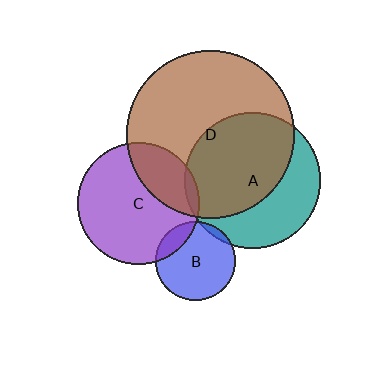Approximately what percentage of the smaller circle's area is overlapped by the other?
Approximately 60%.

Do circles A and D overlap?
Yes.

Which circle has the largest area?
Circle D (brown).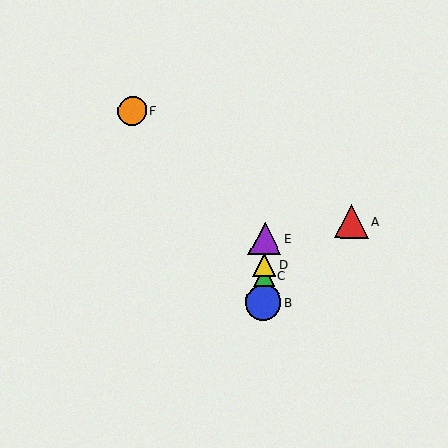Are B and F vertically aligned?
No, B is at x≈263 and F is at x≈132.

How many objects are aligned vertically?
4 objects (B, C, D, E) are aligned vertically.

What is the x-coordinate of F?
Object F is at x≈132.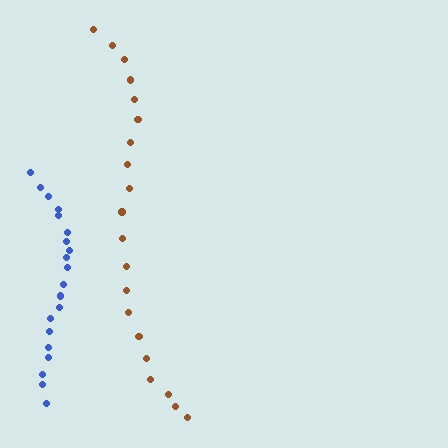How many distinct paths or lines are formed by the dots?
There are 2 distinct paths.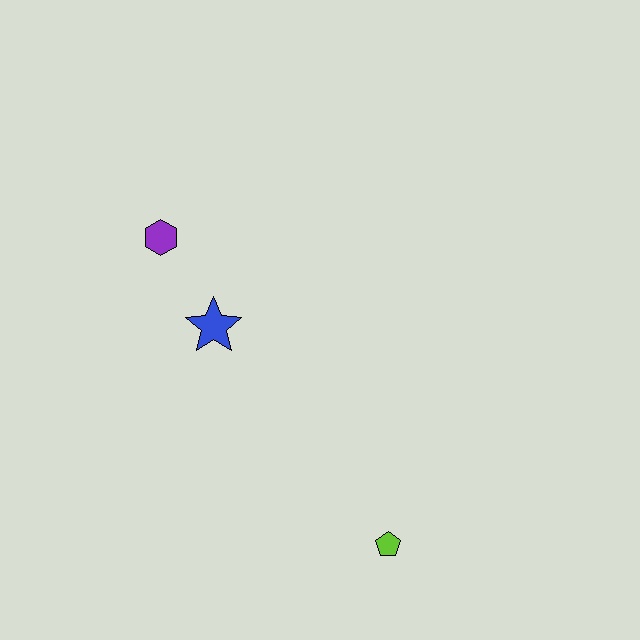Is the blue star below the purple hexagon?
Yes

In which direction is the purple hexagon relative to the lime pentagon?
The purple hexagon is above the lime pentagon.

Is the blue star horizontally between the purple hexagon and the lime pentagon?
Yes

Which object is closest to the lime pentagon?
The blue star is closest to the lime pentagon.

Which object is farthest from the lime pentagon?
The purple hexagon is farthest from the lime pentagon.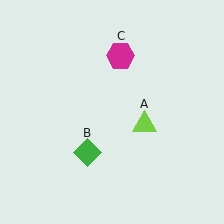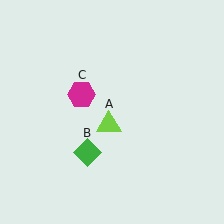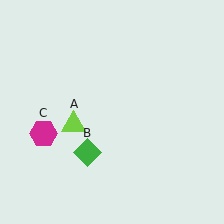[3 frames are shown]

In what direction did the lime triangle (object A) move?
The lime triangle (object A) moved left.